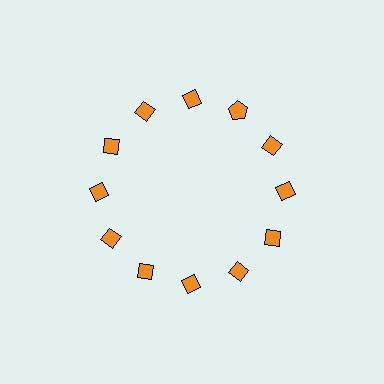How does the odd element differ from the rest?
It has a different shape: pentagon instead of diamond.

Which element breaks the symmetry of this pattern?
The orange pentagon at roughly the 1 o'clock position breaks the symmetry. All other shapes are orange diamonds.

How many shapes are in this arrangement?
There are 12 shapes arranged in a ring pattern.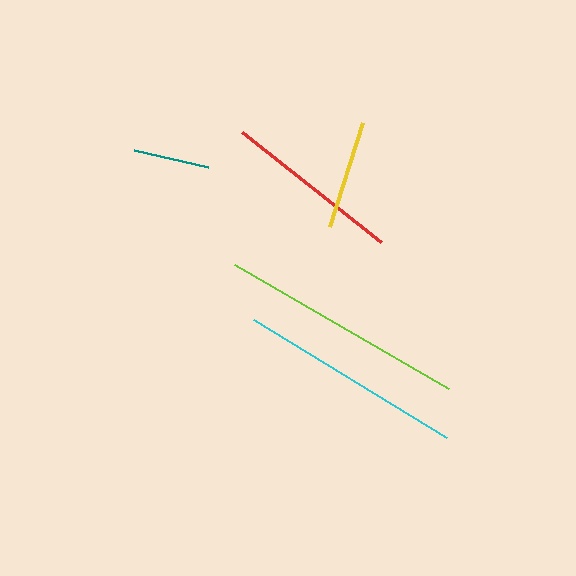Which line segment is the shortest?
The teal line is the shortest at approximately 76 pixels.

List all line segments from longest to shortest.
From longest to shortest: lime, cyan, red, yellow, teal.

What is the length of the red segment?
The red segment is approximately 177 pixels long.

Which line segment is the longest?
The lime line is the longest at approximately 247 pixels.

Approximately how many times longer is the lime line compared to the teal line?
The lime line is approximately 3.3 times the length of the teal line.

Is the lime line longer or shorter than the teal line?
The lime line is longer than the teal line.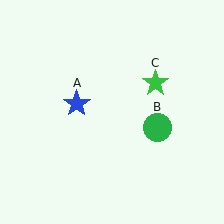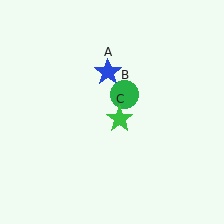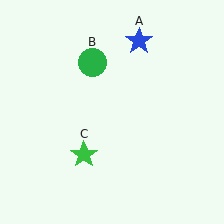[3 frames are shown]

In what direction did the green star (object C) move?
The green star (object C) moved down and to the left.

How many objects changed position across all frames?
3 objects changed position: blue star (object A), green circle (object B), green star (object C).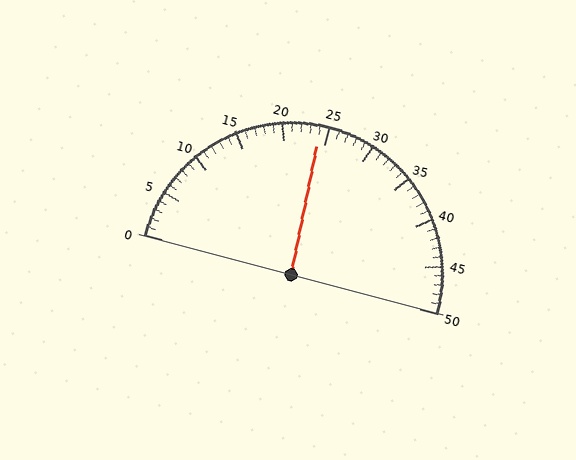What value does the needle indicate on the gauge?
The needle indicates approximately 24.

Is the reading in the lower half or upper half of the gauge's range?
The reading is in the lower half of the range (0 to 50).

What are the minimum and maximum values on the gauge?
The gauge ranges from 0 to 50.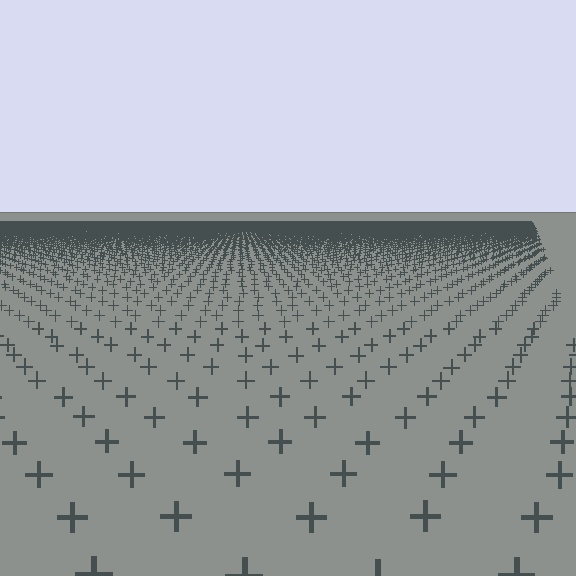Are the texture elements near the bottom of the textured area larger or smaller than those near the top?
Larger. Near the bottom, elements are closer to the viewer and appear at a bigger on-screen size.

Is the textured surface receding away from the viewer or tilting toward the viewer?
The surface is receding away from the viewer. Texture elements get smaller and denser toward the top.